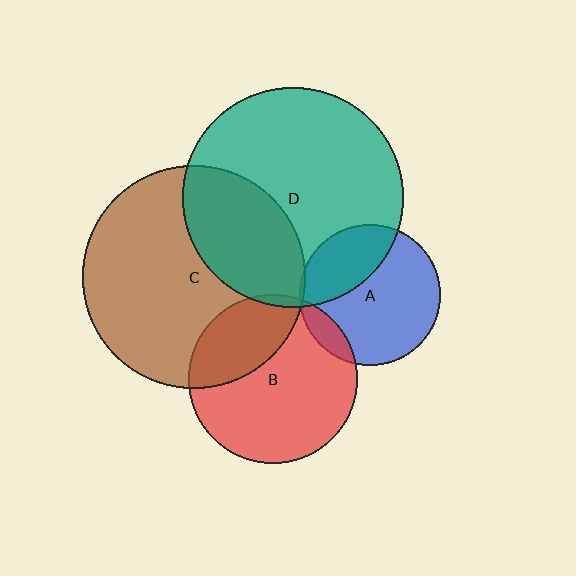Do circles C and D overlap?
Yes.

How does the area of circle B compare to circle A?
Approximately 1.4 times.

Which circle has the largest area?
Circle C (brown).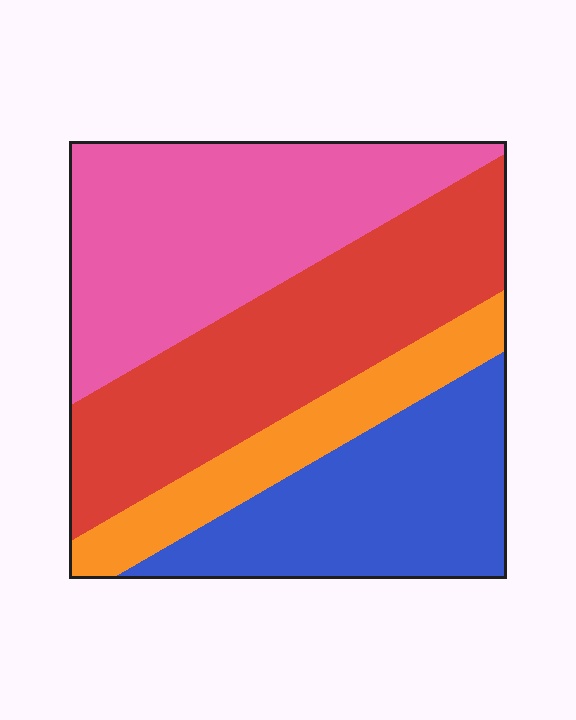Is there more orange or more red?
Red.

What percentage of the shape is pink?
Pink covers roughly 30% of the shape.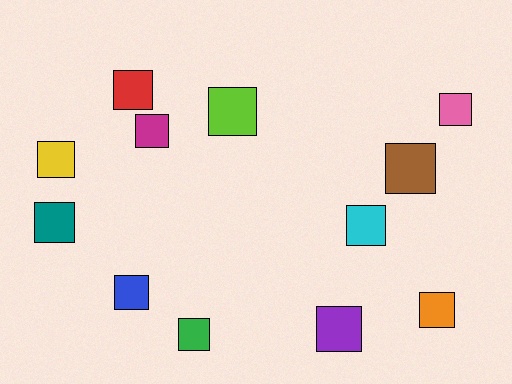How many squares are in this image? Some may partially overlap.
There are 12 squares.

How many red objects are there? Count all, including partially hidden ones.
There is 1 red object.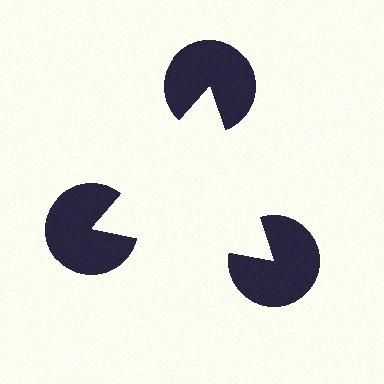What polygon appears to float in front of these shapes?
An illusory triangle — its edges are inferred from the aligned wedge cuts in the pac-man discs, not physically drawn.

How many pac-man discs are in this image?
There are 3 — one at each vertex of the illusory triangle.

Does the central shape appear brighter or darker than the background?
It typically appears slightly brighter than the background, even though no actual brightness change is drawn.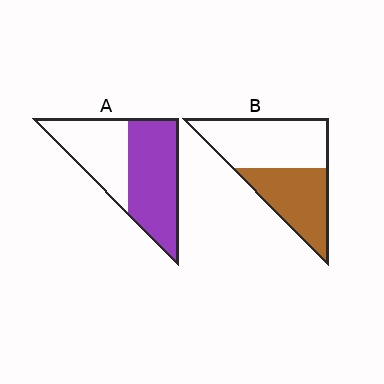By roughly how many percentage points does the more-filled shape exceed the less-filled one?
By roughly 15 percentage points (A over B).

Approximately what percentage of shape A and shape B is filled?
A is approximately 55% and B is approximately 45%.